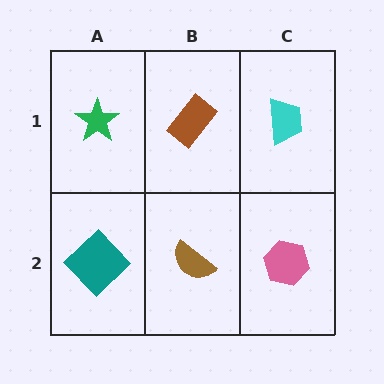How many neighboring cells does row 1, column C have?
2.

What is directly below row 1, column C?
A pink hexagon.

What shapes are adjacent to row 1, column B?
A brown semicircle (row 2, column B), a green star (row 1, column A), a cyan trapezoid (row 1, column C).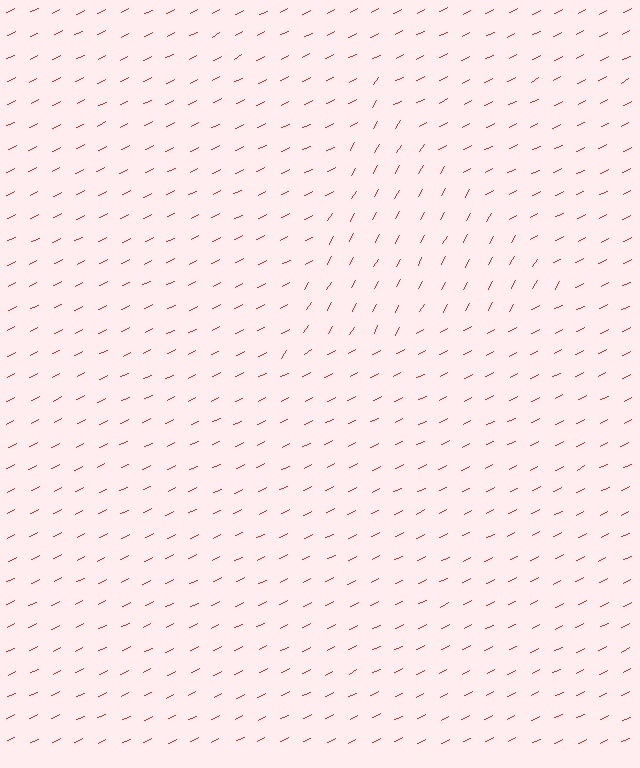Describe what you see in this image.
The image is filled with small red line segments. A triangle region in the image has lines oriented differently from the surrounding lines, creating a visible texture boundary.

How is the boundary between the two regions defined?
The boundary is defined purely by a change in line orientation (approximately 34 degrees difference). All lines are the same color and thickness.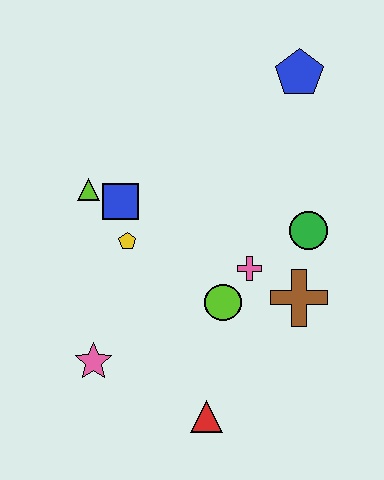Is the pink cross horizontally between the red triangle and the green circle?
Yes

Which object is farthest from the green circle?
The pink star is farthest from the green circle.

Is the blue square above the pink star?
Yes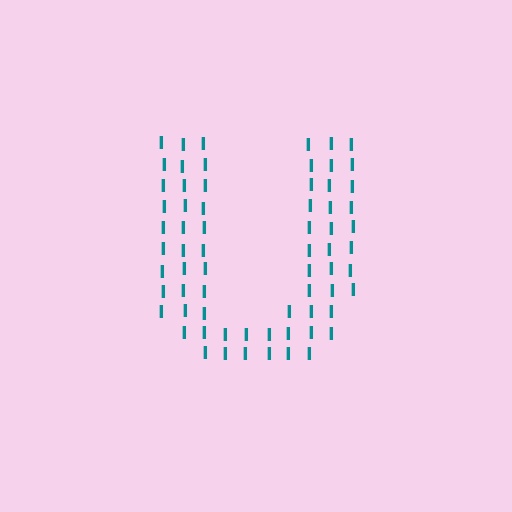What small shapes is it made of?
It is made of small letter I's.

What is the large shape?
The large shape is the letter U.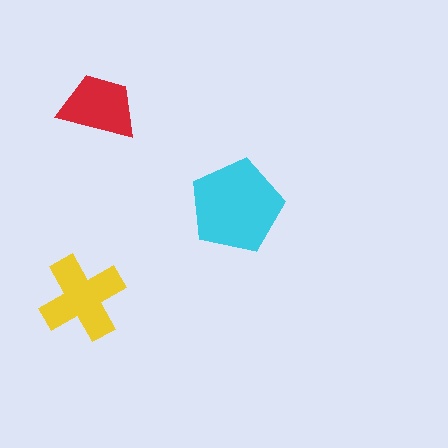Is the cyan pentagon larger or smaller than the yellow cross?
Larger.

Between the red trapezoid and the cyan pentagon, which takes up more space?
The cyan pentagon.